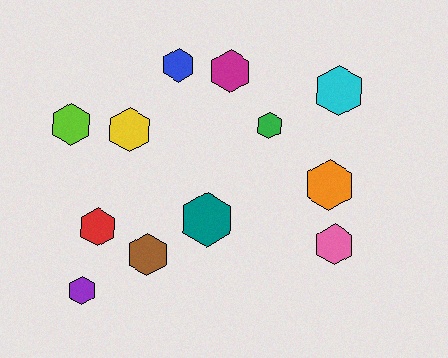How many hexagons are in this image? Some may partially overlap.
There are 12 hexagons.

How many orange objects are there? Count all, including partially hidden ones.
There is 1 orange object.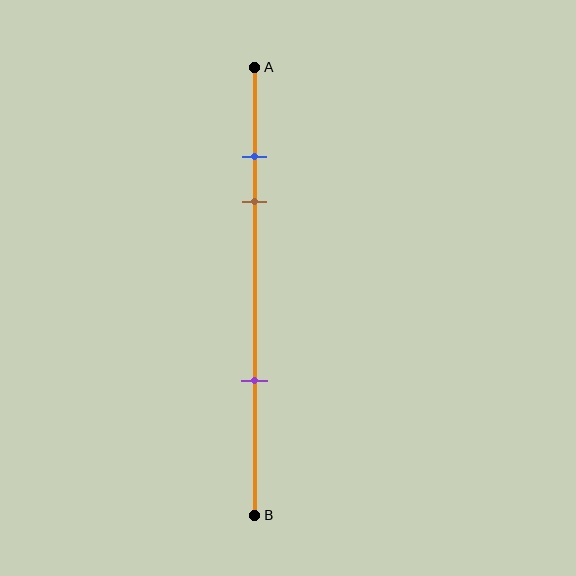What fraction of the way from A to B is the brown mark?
The brown mark is approximately 30% (0.3) of the way from A to B.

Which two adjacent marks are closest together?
The blue and brown marks are the closest adjacent pair.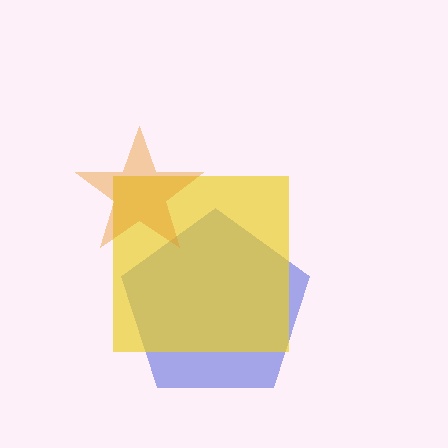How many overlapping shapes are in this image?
There are 3 overlapping shapes in the image.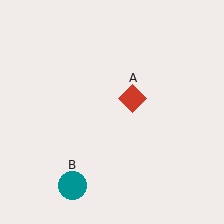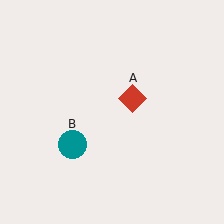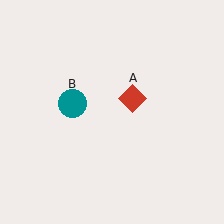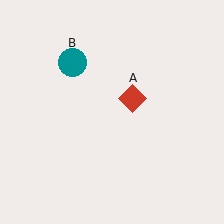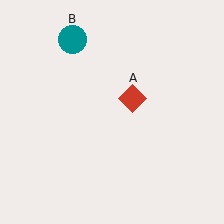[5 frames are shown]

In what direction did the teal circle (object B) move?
The teal circle (object B) moved up.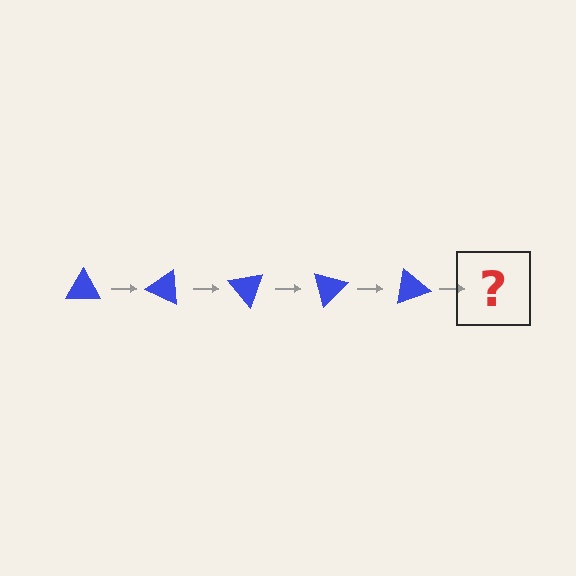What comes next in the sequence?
The next element should be a blue triangle rotated 125 degrees.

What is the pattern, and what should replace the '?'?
The pattern is that the triangle rotates 25 degrees each step. The '?' should be a blue triangle rotated 125 degrees.